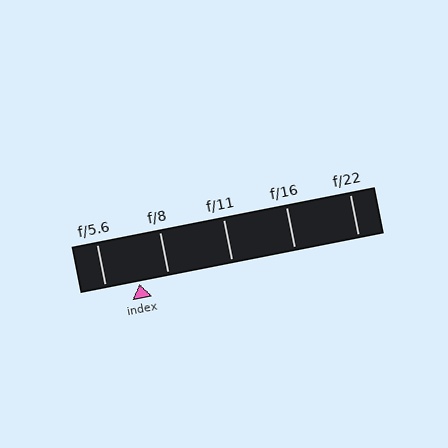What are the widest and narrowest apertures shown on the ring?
The widest aperture shown is f/5.6 and the narrowest is f/22.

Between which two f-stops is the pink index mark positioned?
The index mark is between f/5.6 and f/8.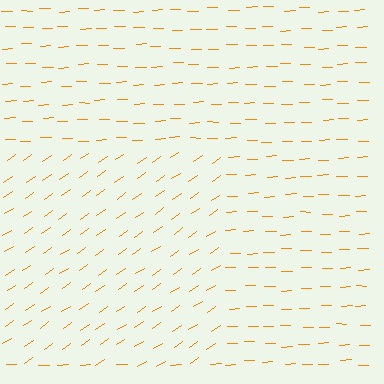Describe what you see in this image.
The image is filled with small orange line segments. A rectangle region in the image has lines oriented differently from the surrounding lines, creating a visible texture boundary.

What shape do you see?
I see a rectangle.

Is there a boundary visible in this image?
Yes, there is a texture boundary formed by a change in line orientation.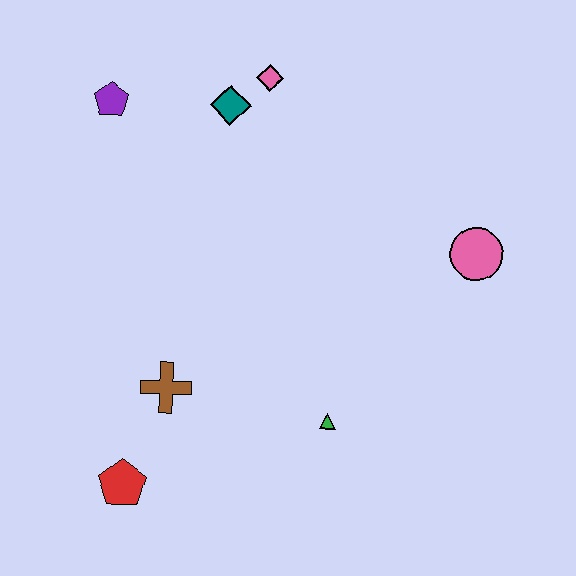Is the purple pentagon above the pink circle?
Yes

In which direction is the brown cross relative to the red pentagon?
The brown cross is above the red pentagon.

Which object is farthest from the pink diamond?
The red pentagon is farthest from the pink diamond.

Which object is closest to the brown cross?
The red pentagon is closest to the brown cross.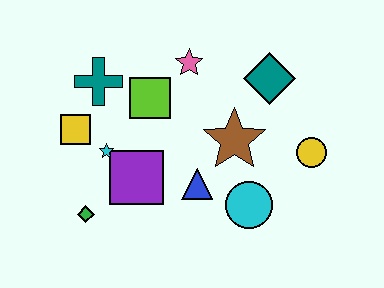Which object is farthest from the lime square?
The yellow circle is farthest from the lime square.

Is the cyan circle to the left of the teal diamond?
Yes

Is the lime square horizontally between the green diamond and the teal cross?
No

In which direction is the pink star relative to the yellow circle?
The pink star is to the left of the yellow circle.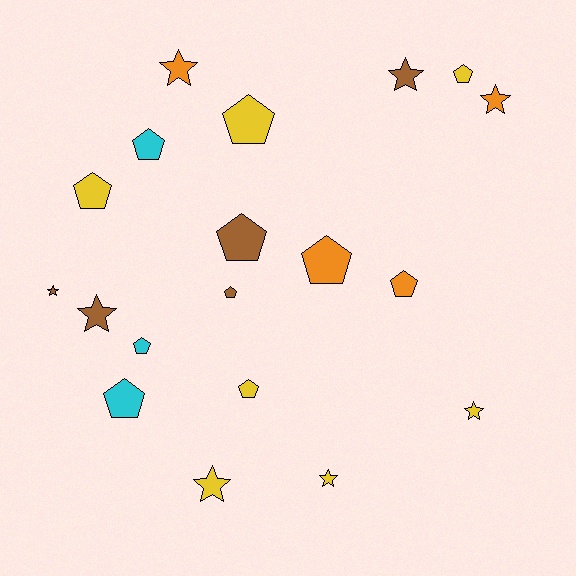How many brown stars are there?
There are 3 brown stars.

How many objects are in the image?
There are 19 objects.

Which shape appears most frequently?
Pentagon, with 11 objects.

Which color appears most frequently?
Yellow, with 7 objects.